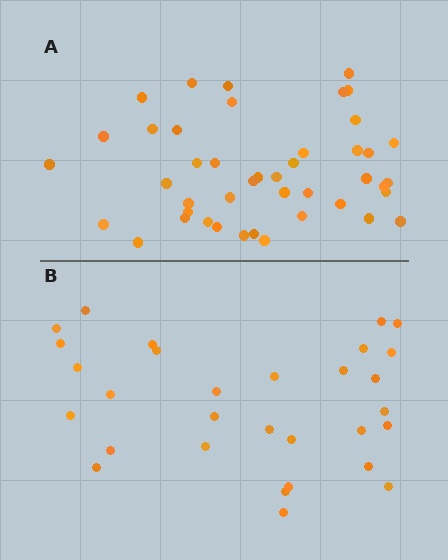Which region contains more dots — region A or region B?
Region A (the top region) has more dots.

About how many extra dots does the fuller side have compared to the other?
Region A has approximately 15 more dots than region B.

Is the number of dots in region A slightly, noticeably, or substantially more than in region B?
Region A has substantially more. The ratio is roughly 1.5 to 1.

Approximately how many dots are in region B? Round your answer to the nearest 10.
About 30 dots.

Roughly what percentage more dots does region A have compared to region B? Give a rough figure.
About 45% more.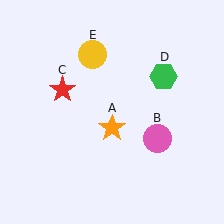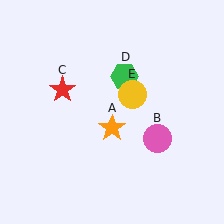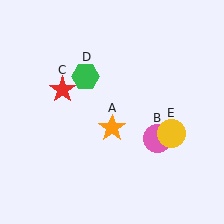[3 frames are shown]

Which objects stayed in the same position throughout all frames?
Orange star (object A) and pink circle (object B) and red star (object C) remained stationary.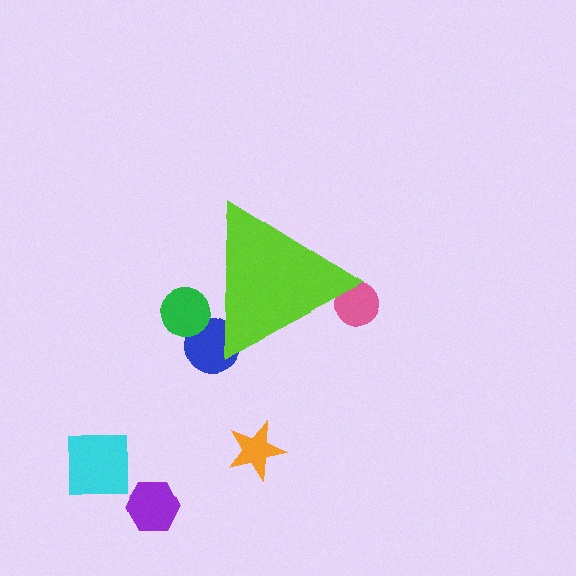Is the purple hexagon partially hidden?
No, the purple hexagon is fully visible.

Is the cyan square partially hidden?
No, the cyan square is fully visible.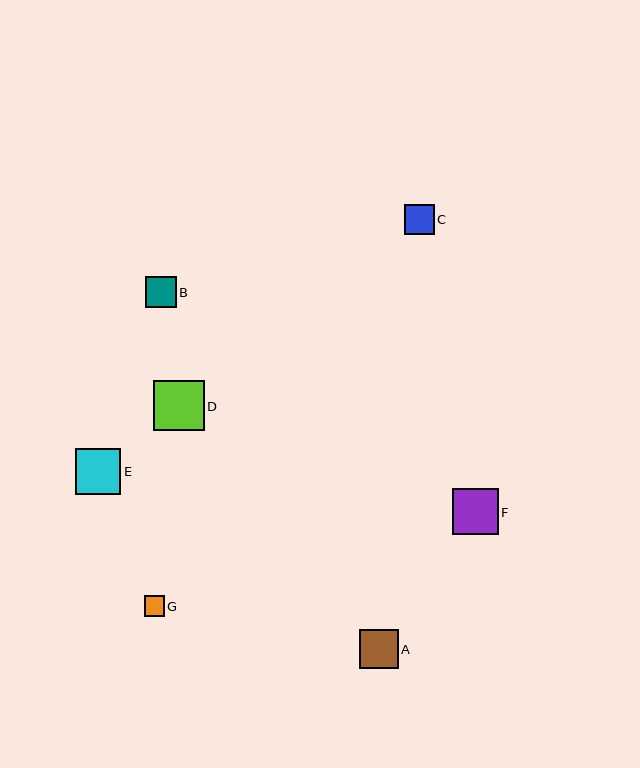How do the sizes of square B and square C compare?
Square B and square C are approximately the same size.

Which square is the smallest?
Square G is the smallest with a size of approximately 20 pixels.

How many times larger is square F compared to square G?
Square F is approximately 2.3 times the size of square G.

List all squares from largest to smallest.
From largest to smallest: D, F, E, A, B, C, G.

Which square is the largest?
Square D is the largest with a size of approximately 50 pixels.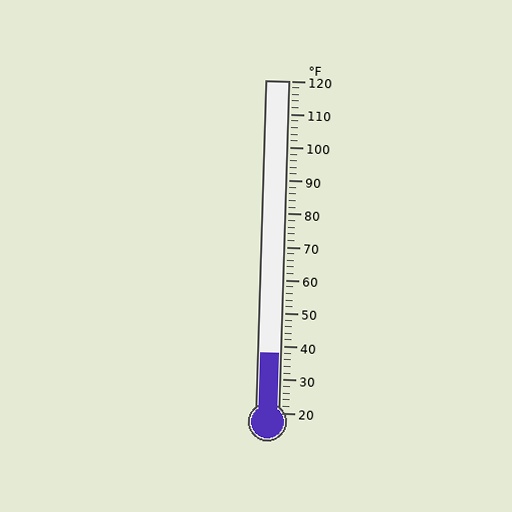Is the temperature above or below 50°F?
The temperature is below 50°F.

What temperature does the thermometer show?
The thermometer shows approximately 38°F.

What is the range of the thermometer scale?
The thermometer scale ranges from 20°F to 120°F.